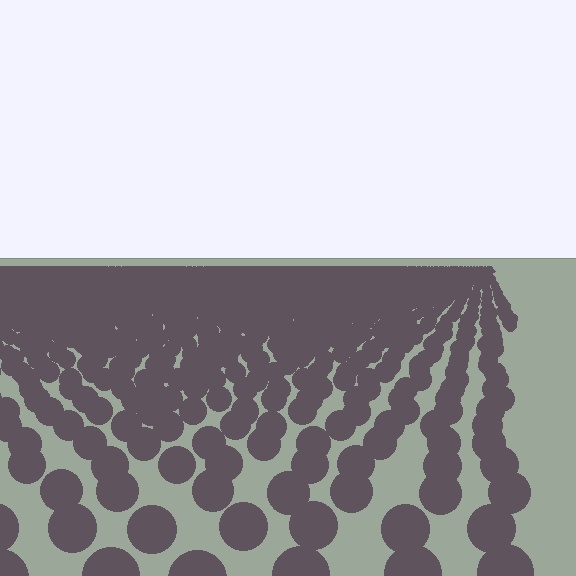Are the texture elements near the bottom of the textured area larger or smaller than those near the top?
Larger. Near the bottom, elements are closer to the viewer and appear at a bigger on-screen size.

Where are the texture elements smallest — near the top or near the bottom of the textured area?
Near the top.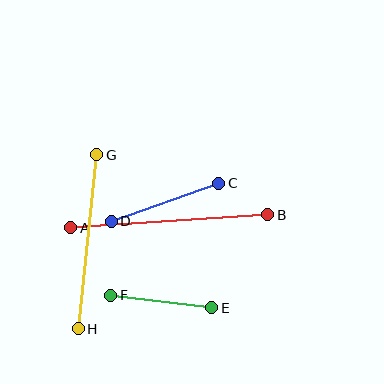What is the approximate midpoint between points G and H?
The midpoint is at approximately (87, 242) pixels.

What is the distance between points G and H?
The distance is approximately 175 pixels.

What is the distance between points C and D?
The distance is approximately 114 pixels.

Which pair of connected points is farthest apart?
Points A and B are farthest apart.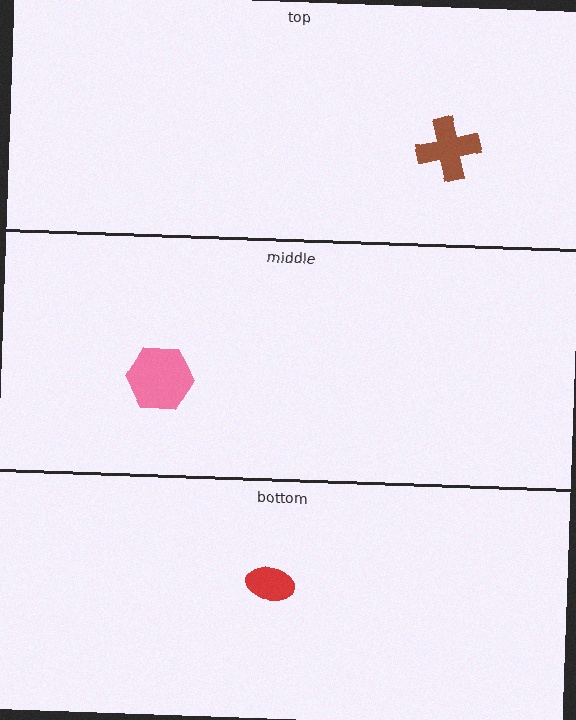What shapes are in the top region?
The brown cross.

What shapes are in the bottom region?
The red ellipse.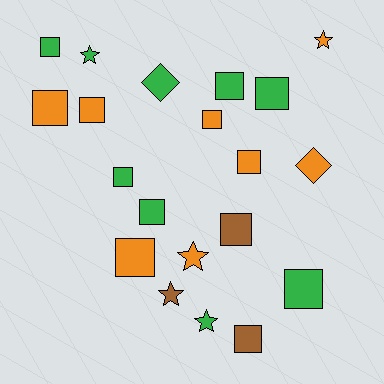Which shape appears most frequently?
Square, with 13 objects.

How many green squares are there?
There are 6 green squares.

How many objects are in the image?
There are 20 objects.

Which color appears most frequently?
Green, with 9 objects.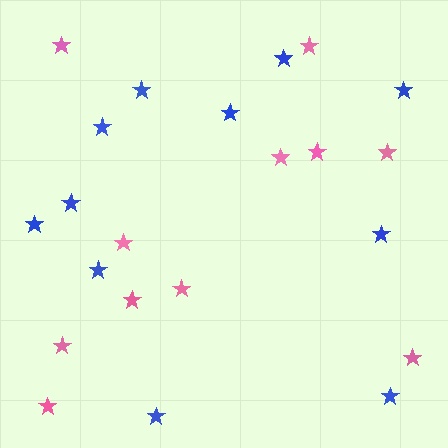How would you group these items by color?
There are 2 groups: one group of blue stars (11) and one group of pink stars (11).